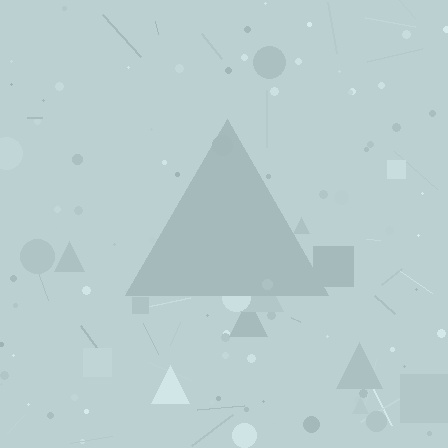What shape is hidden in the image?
A triangle is hidden in the image.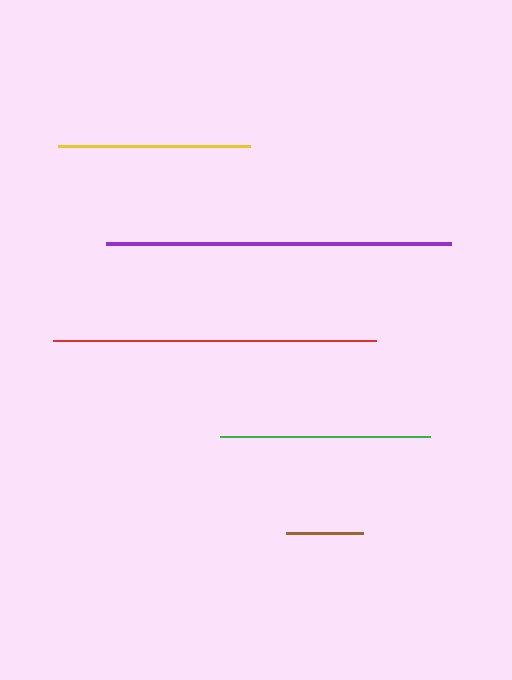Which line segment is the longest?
The purple line is the longest at approximately 345 pixels.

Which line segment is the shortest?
The brown line is the shortest at approximately 77 pixels.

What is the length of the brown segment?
The brown segment is approximately 77 pixels long.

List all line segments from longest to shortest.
From longest to shortest: purple, red, green, yellow, brown.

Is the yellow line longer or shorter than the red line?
The red line is longer than the yellow line.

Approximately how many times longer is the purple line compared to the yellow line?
The purple line is approximately 1.8 times the length of the yellow line.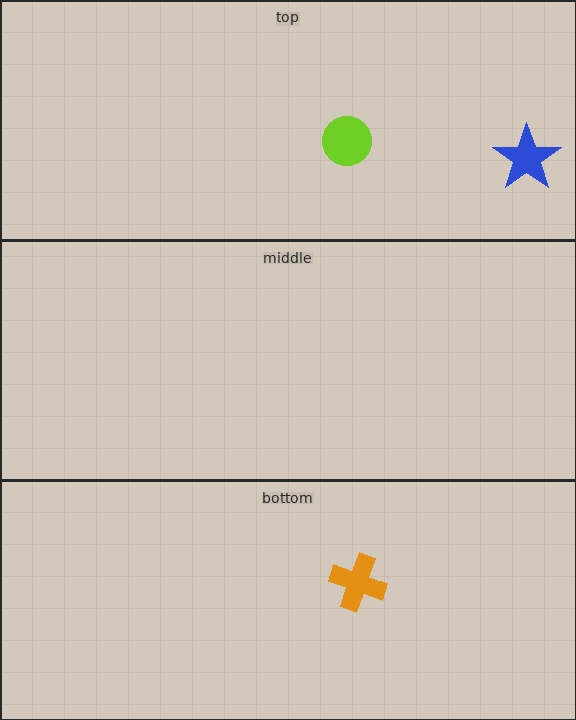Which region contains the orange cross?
The bottom region.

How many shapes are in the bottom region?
1.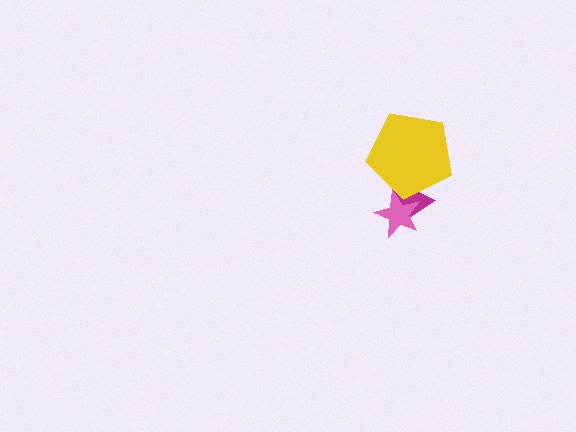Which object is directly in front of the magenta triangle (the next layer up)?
The pink star is directly in front of the magenta triangle.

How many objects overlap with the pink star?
2 objects overlap with the pink star.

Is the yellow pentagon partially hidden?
No, no other shape covers it.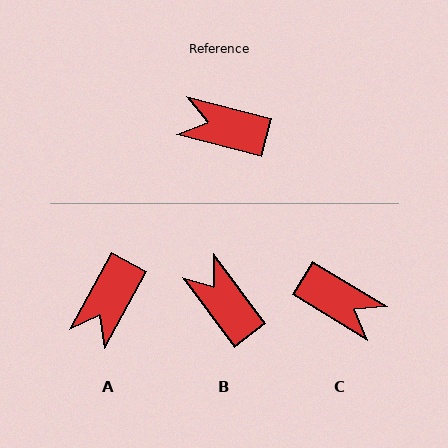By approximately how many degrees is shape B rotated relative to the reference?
Approximately 38 degrees clockwise.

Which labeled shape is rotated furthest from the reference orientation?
C, about 163 degrees away.